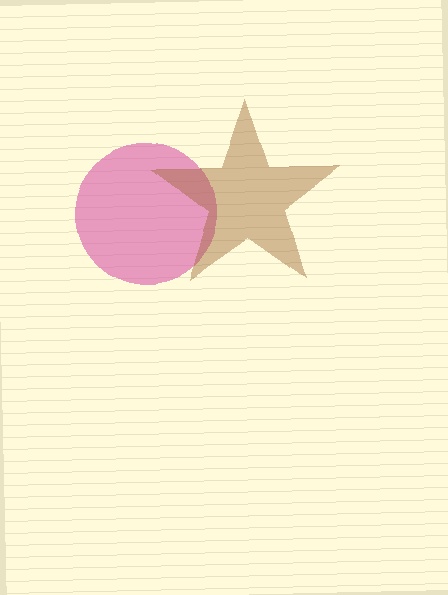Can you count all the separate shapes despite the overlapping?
Yes, there are 2 separate shapes.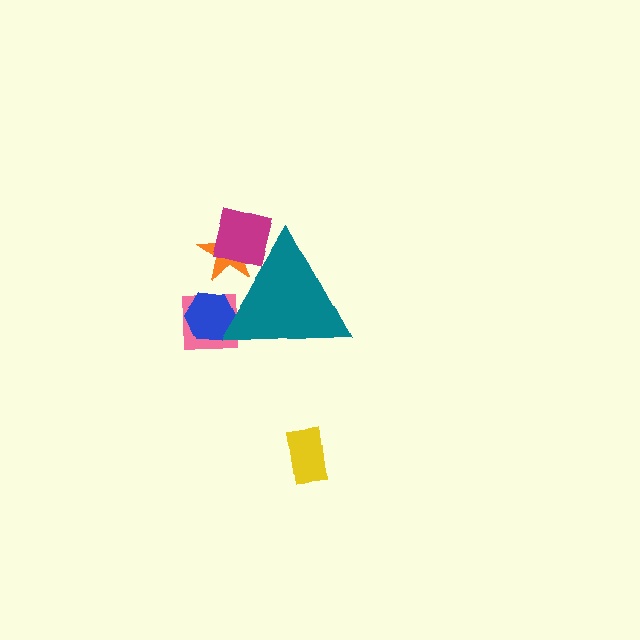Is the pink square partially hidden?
Yes, the pink square is partially hidden behind the teal triangle.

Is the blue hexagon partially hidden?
Yes, the blue hexagon is partially hidden behind the teal triangle.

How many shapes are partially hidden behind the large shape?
4 shapes are partially hidden.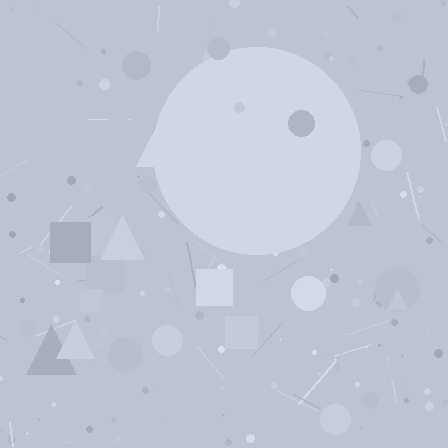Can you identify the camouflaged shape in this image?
The camouflaged shape is a circle.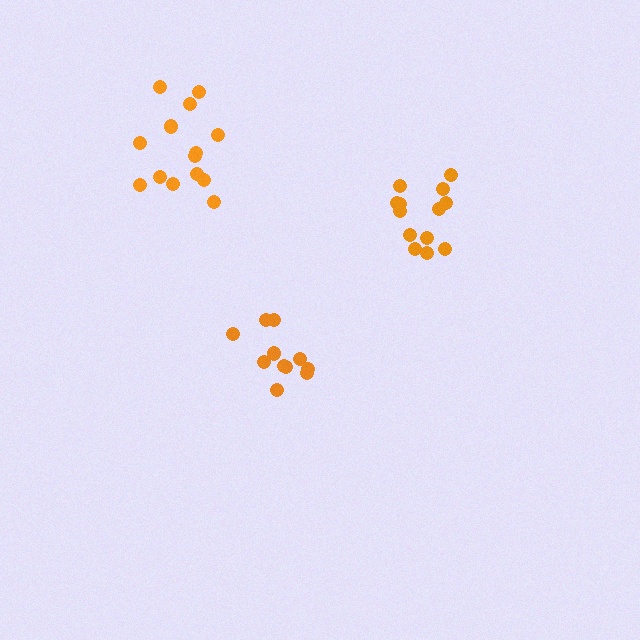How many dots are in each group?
Group 1: 11 dots, Group 2: 14 dots, Group 3: 13 dots (38 total).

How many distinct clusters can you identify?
There are 3 distinct clusters.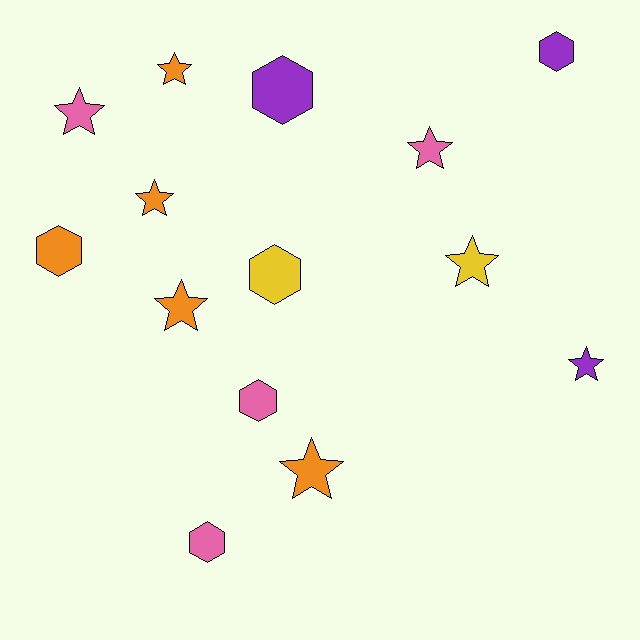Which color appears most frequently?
Orange, with 5 objects.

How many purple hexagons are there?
There are 2 purple hexagons.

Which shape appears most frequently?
Star, with 8 objects.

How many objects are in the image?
There are 14 objects.